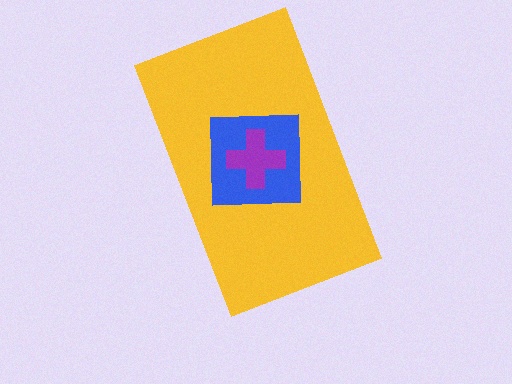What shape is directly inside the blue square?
The purple cross.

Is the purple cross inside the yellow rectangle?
Yes.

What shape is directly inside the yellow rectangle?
The blue square.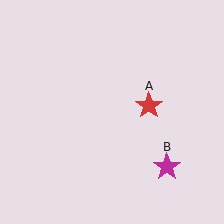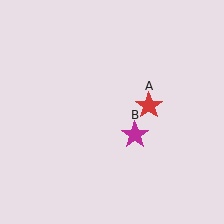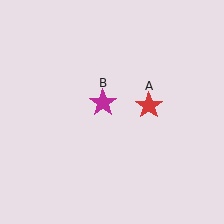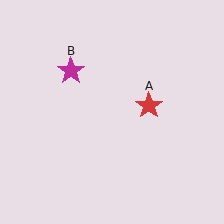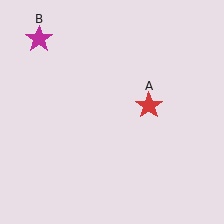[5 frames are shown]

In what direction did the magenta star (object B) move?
The magenta star (object B) moved up and to the left.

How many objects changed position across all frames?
1 object changed position: magenta star (object B).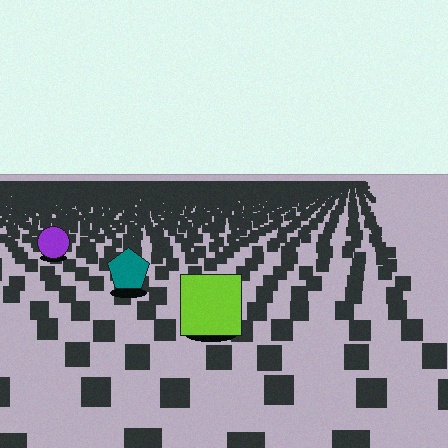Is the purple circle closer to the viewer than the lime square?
No. The lime square is closer — you can tell from the texture gradient: the ground texture is coarser near it.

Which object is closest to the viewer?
The lime square is closest. The texture marks near it are larger and more spread out.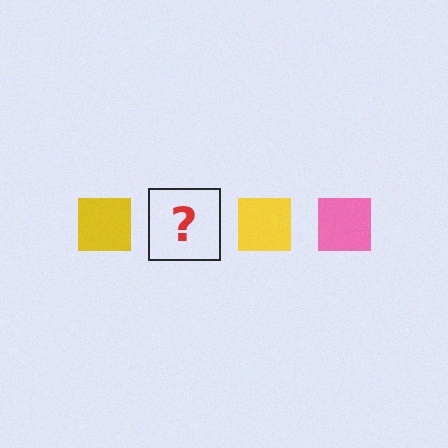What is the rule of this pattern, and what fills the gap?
The rule is that the pattern cycles through yellow, pink squares. The gap should be filled with a pink square.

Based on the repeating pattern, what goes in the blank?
The blank should be a pink square.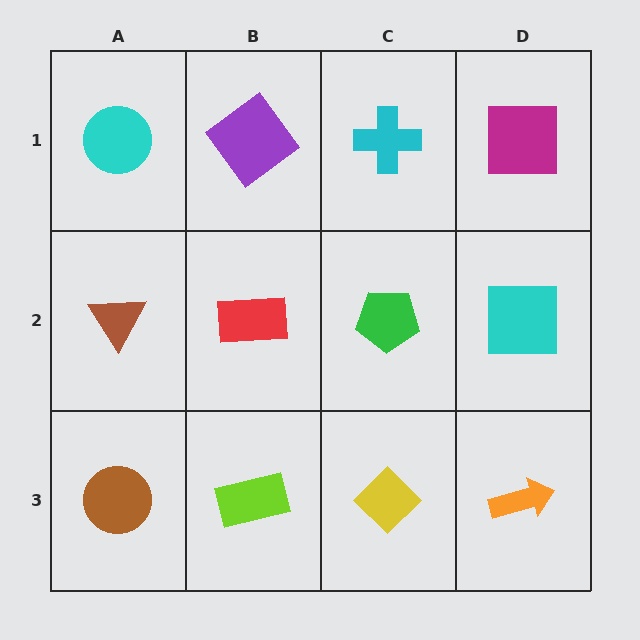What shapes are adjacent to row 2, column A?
A cyan circle (row 1, column A), a brown circle (row 3, column A), a red rectangle (row 2, column B).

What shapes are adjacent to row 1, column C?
A green pentagon (row 2, column C), a purple diamond (row 1, column B), a magenta square (row 1, column D).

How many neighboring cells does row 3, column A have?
2.